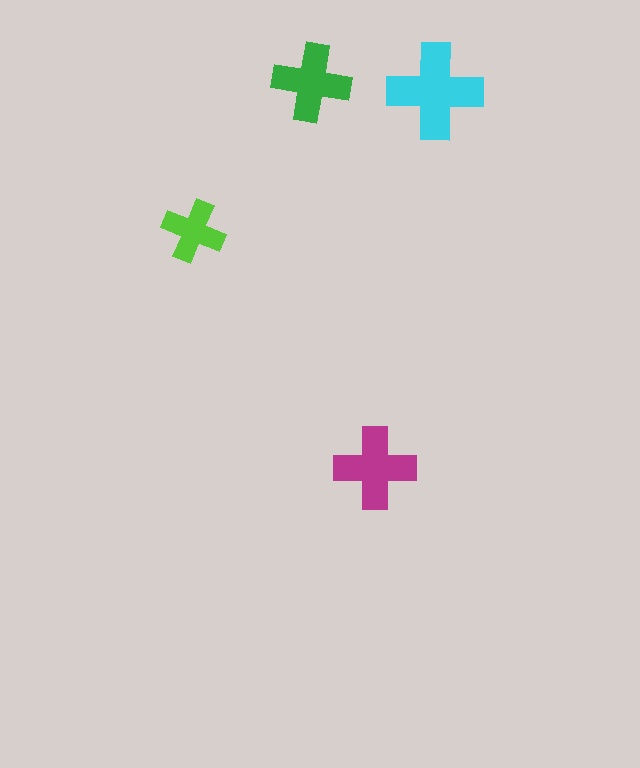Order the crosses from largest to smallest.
the cyan one, the magenta one, the green one, the lime one.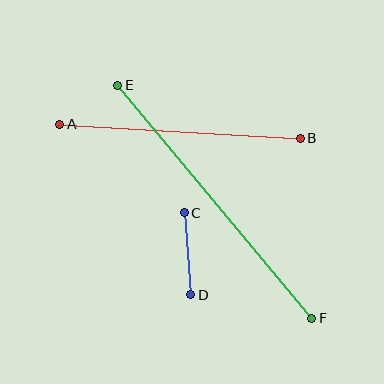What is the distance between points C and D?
The distance is approximately 82 pixels.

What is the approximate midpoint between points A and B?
The midpoint is at approximately (180, 131) pixels.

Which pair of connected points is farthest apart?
Points E and F are farthest apart.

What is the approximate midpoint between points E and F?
The midpoint is at approximately (215, 202) pixels.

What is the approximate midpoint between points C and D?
The midpoint is at approximately (187, 254) pixels.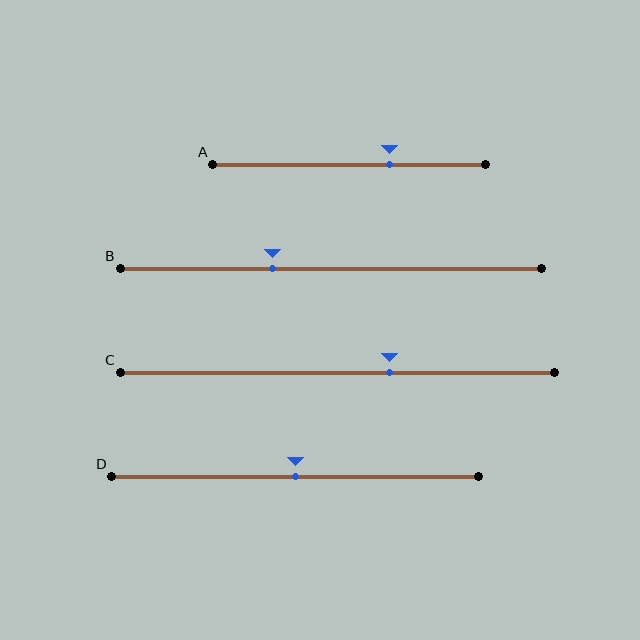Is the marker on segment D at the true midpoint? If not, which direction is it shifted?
Yes, the marker on segment D is at the true midpoint.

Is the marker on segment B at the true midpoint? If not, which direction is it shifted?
No, the marker on segment B is shifted to the left by about 14% of the segment length.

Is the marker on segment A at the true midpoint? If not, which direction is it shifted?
No, the marker on segment A is shifted to the right by about 15% of the segment length.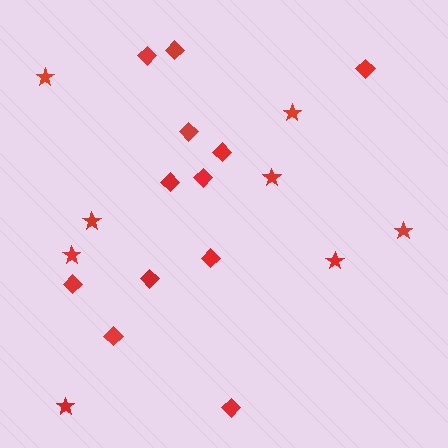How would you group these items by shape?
There are 2 groups: one group of stars (8) and one group of diamonds (12).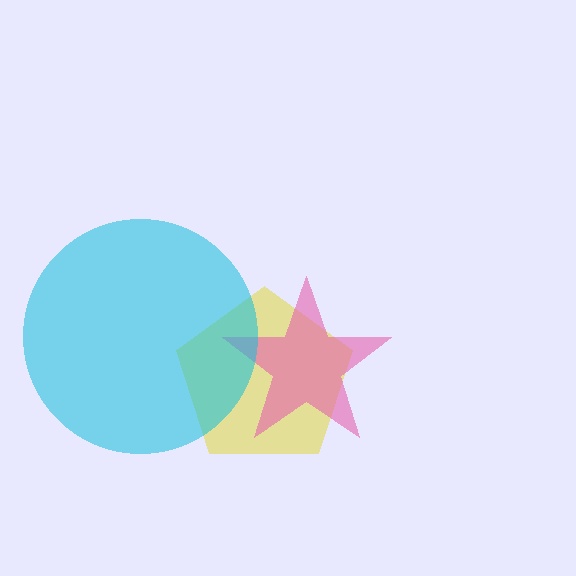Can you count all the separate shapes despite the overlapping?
Yes, there are 3 separate shapes.